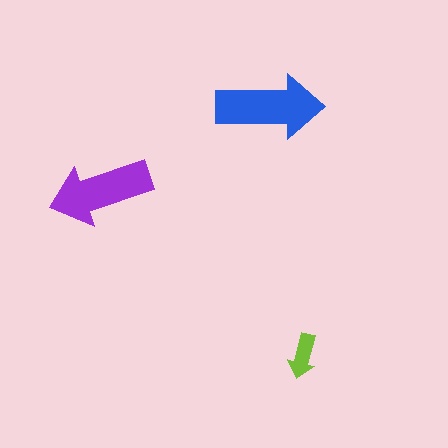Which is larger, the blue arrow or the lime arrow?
The blue one.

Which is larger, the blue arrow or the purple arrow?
The blue one.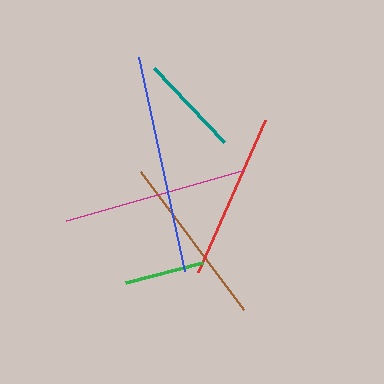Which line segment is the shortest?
The green line is the shortest at approximately 80 pixels.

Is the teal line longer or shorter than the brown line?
The brown line is longer than the teal line.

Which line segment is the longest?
The blue line is the longest at approximately 219 pixels.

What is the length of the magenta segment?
The magenta segment is approximately 183 pixels long.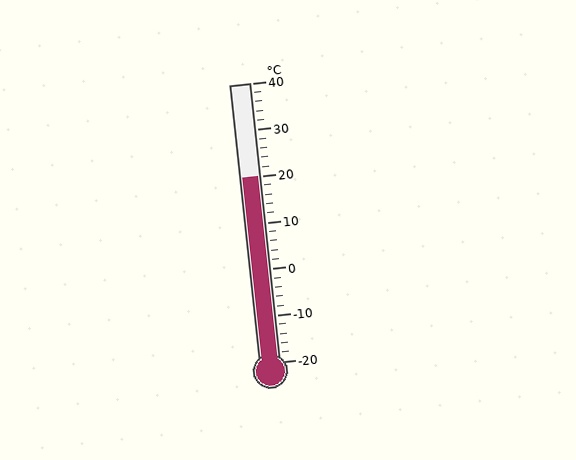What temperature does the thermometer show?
The thermometer shows approximately 20°C.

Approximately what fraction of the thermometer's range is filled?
The thermometer is filled to approximately 65% of its range.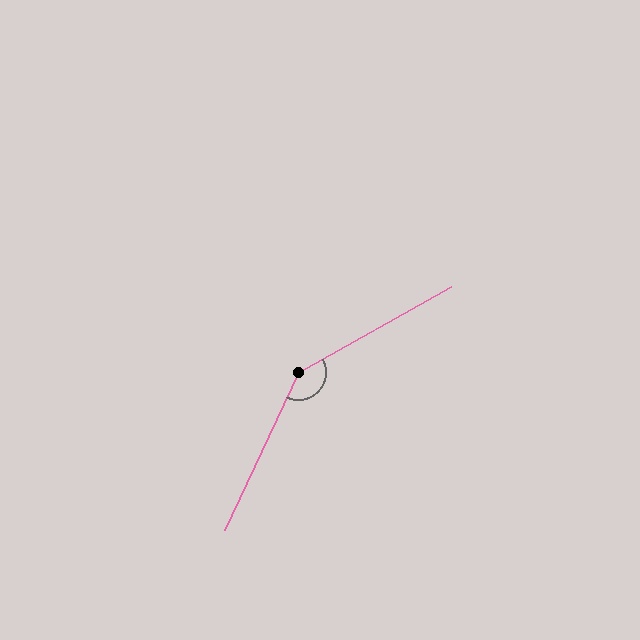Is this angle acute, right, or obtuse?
It is obtuse.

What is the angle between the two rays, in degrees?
Approximately 144 degrees.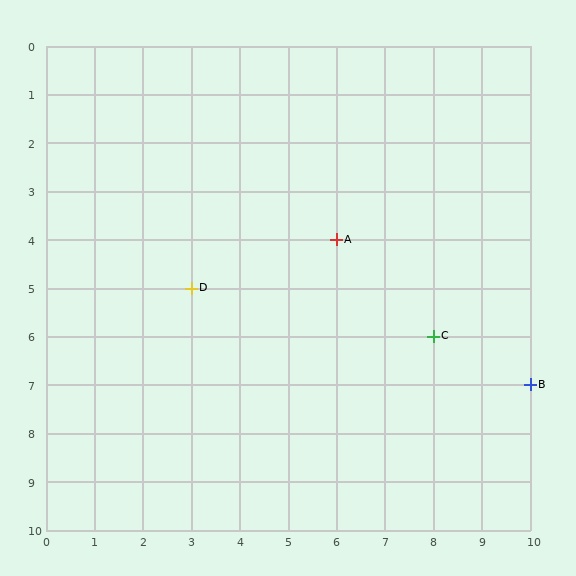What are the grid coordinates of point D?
Point D is at grid coordinates (3, 5).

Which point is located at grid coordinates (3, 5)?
Point D is at (3, 5).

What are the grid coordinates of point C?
Point C is at grid coordinates (8, 6).